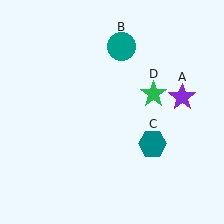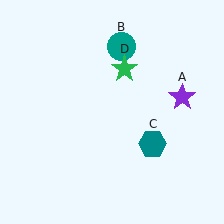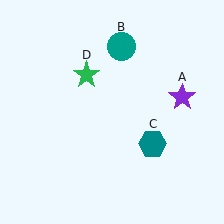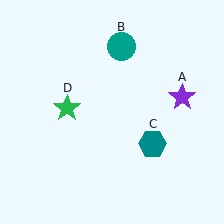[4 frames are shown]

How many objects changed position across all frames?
1 object changed position: green star (object D).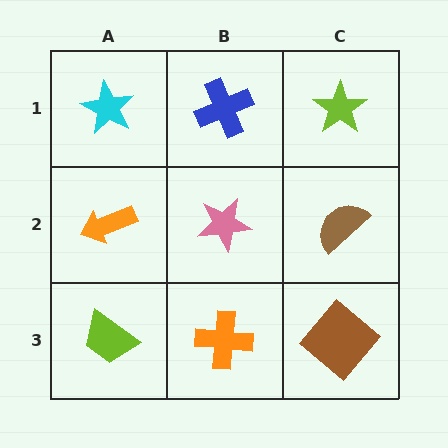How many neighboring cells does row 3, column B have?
3.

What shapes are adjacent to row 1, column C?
A brown semicircle (row 2, column C), a blue cross (row 1, column B).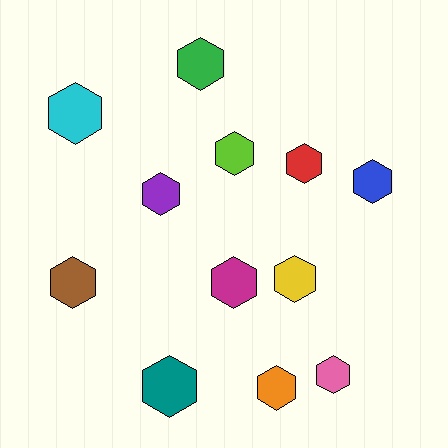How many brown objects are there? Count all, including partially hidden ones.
There is 1 brown object.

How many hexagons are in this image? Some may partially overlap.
There are 12 hexagons.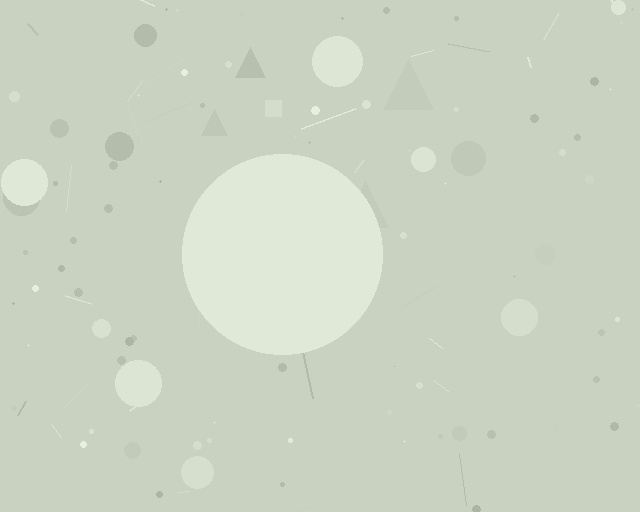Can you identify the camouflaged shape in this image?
The camouflaged shape is a circle.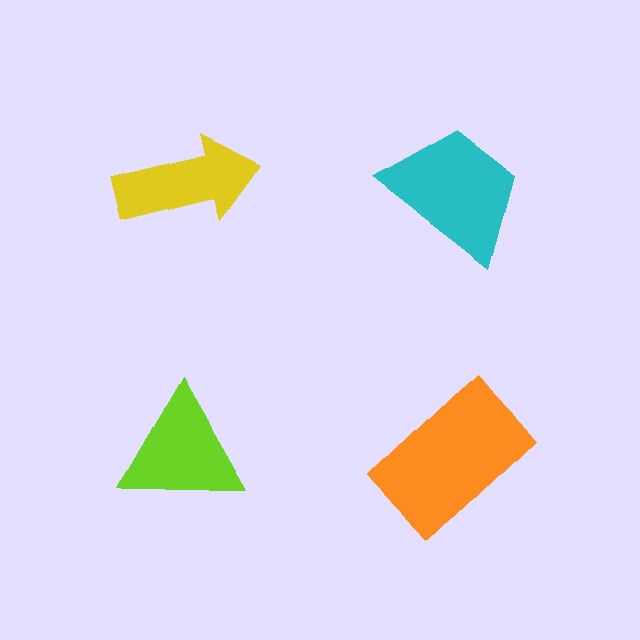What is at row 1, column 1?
A yellow arrow.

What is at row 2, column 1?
A lime triangle.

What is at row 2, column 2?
An orange rectangle.